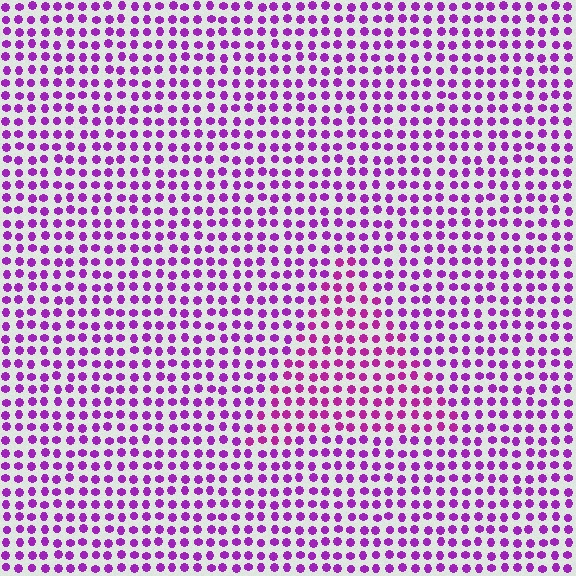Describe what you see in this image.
The image is filled with small purple elements in a uniform arrangement. A triangle-shaped region is visible where the elements are tinted to a slightly different hue, forming a subtle color boundary.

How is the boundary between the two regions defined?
The boundary is defined purely by a slight shift in hue (about 21 degrees). Spacing, size, and orientation are identical on both sides.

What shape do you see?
I see a triangle.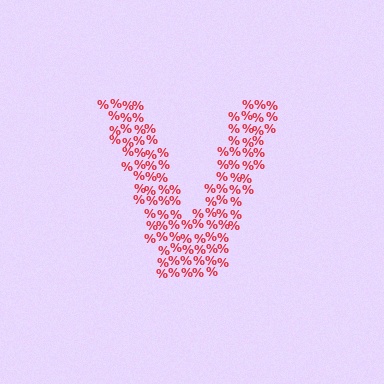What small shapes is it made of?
It is made of small percent signs.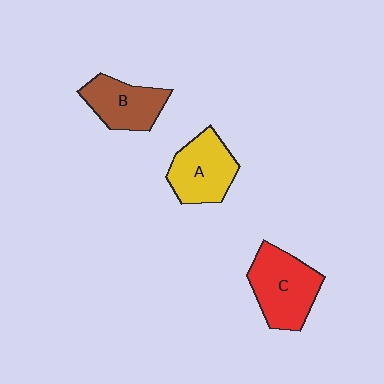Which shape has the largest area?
Shape C (red).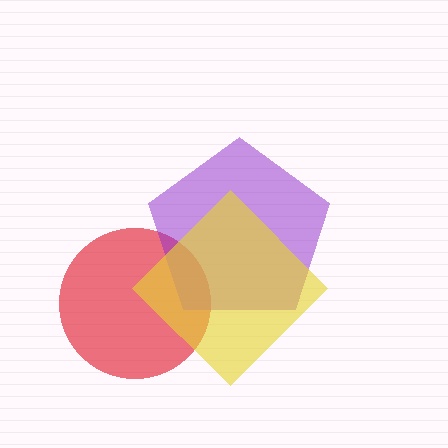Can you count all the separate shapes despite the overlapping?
Yes, there are 3 separate shapes.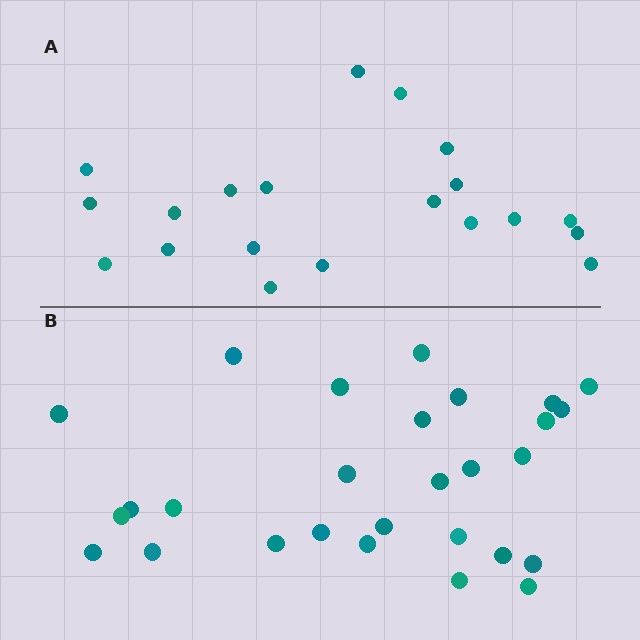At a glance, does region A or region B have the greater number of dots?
Region B (the bottom region) has more dots.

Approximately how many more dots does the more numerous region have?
Region B has roughly 8 or so more dots than region A.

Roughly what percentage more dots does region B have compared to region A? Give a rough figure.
About 40% more.